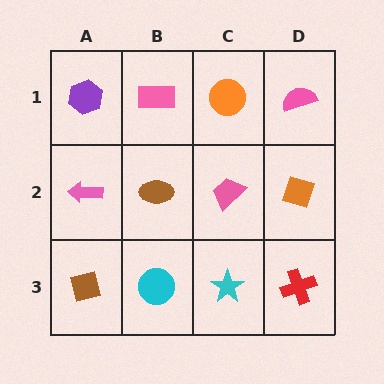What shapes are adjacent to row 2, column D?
A pink semicircle (row 1, column D), a red cross (row 3, column D), a pink trapezoid (row 2, column C).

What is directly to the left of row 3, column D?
A cyan star.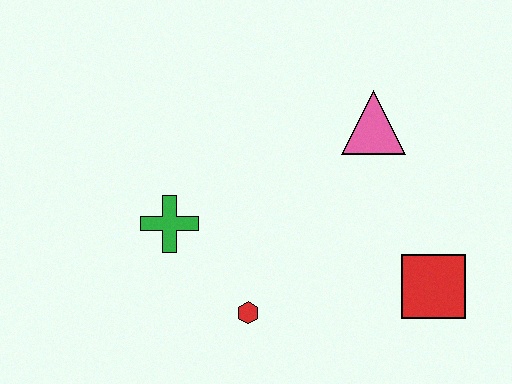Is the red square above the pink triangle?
No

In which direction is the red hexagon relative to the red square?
The red hexagon is to the left of the red square.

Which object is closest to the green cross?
The red hexagon is closest to the green cross.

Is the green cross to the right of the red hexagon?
No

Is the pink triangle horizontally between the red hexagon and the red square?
Yes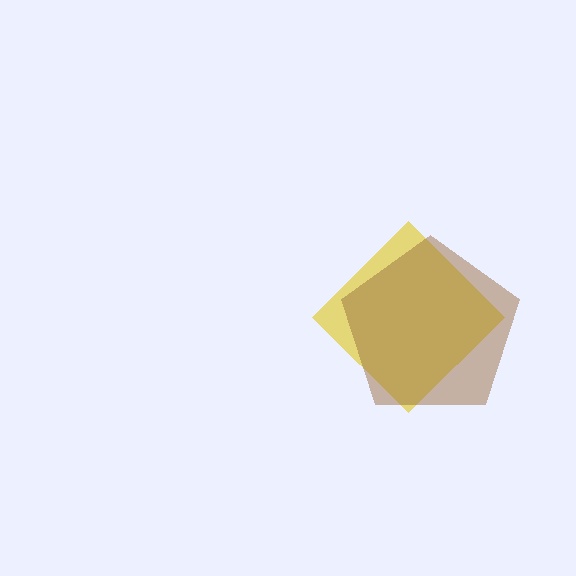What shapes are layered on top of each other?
The layered shapes are: a yellow diamond, a brown pentagon.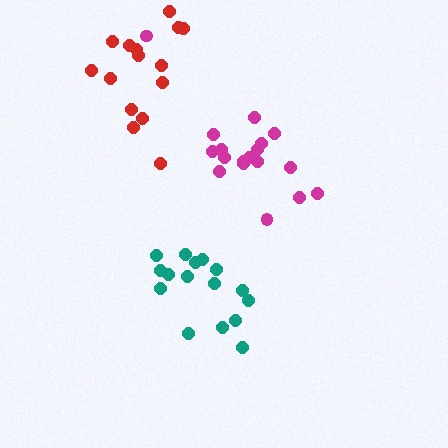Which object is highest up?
The red cluster is topmost.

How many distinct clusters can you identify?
There are 3 distinct clusters.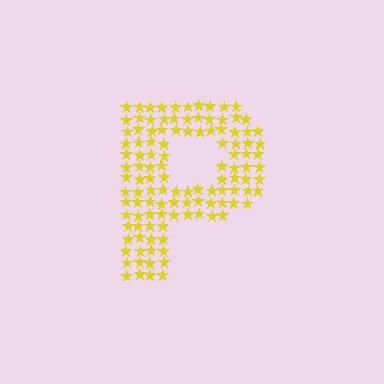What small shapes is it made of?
It is made of small stars.